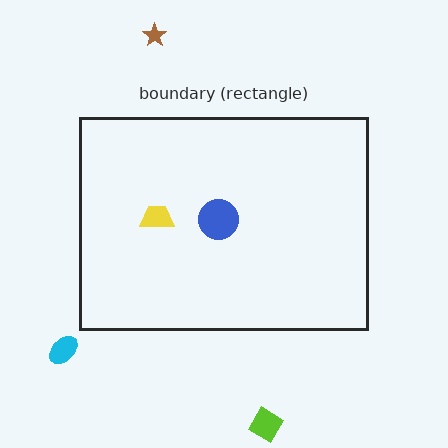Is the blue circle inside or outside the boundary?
Inside.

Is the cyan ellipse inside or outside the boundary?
Outside.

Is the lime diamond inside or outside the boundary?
Outside.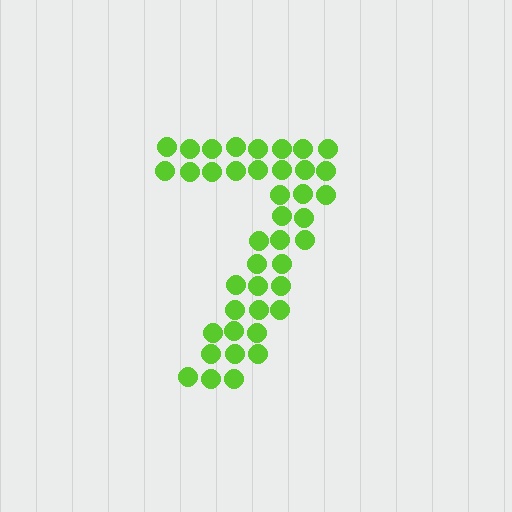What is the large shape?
The large shape is the digit 7.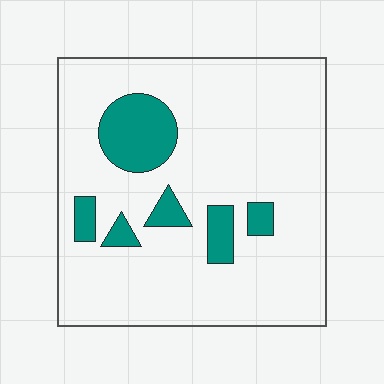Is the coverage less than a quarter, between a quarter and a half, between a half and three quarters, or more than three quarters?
Less than a quarter.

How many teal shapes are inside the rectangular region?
6.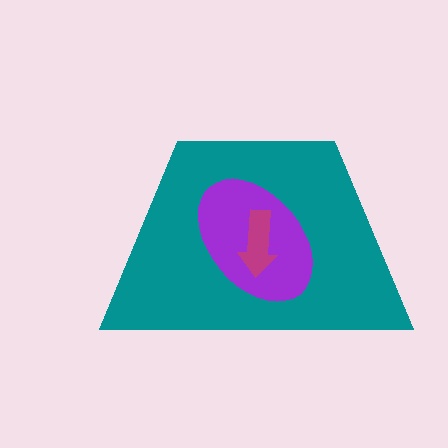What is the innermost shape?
The magenta arrow.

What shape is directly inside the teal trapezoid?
The purple ellipse.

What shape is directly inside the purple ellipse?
The magenta arrow.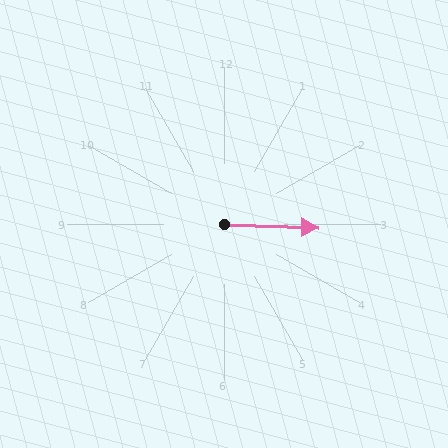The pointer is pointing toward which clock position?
Roughly 3 o'clock.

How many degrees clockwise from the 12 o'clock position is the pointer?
Approximately 92 degrees.